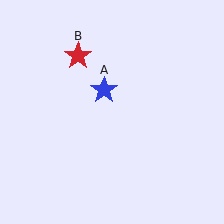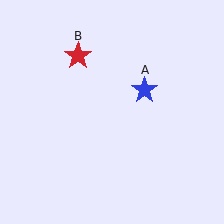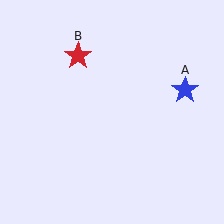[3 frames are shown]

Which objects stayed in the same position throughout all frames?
Red star (object B) remained stationary.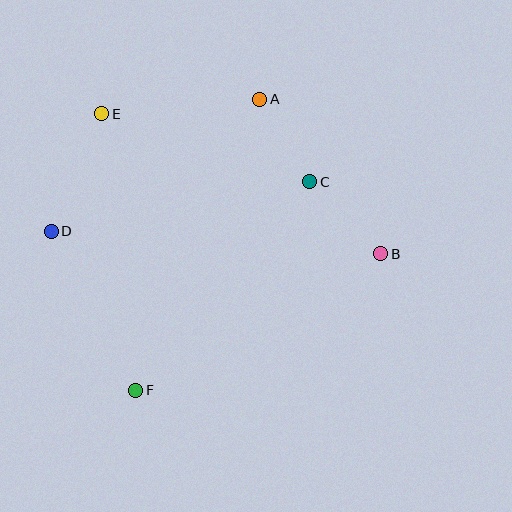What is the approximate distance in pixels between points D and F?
The distance between D and F is approximately 180 pixels.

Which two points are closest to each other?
Points A and C are closest to each other.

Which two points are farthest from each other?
Points B and D are farthest from each other.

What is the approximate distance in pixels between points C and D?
The distance between C and D is approximately 263 pixels.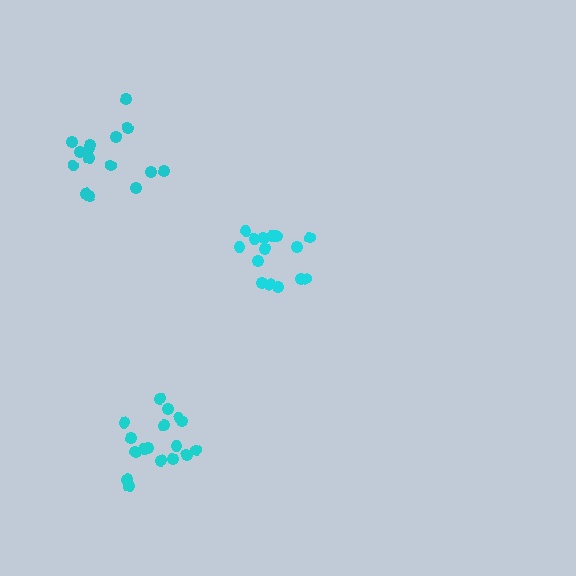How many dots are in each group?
Group 1: 15 dots, Group 2: 17 dots, Group 3: 15 dots (47 total).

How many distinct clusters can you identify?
There are 3 distinct clusters.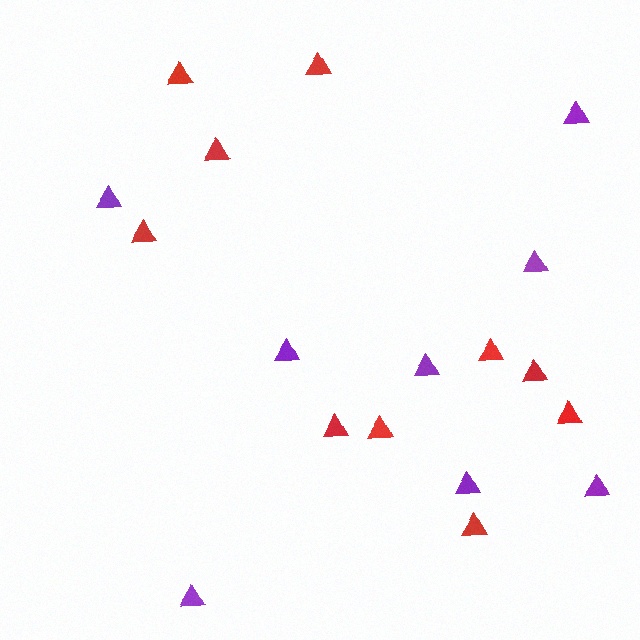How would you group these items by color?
There are 2 groups: one group of red triangles (10) and one group of purple triangles (8).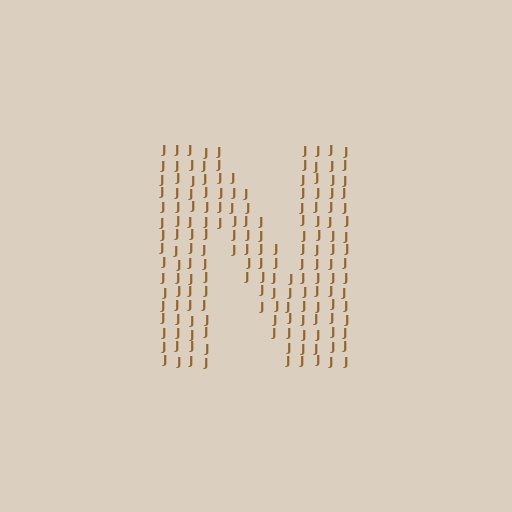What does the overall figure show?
The overall figure shows the letter N.